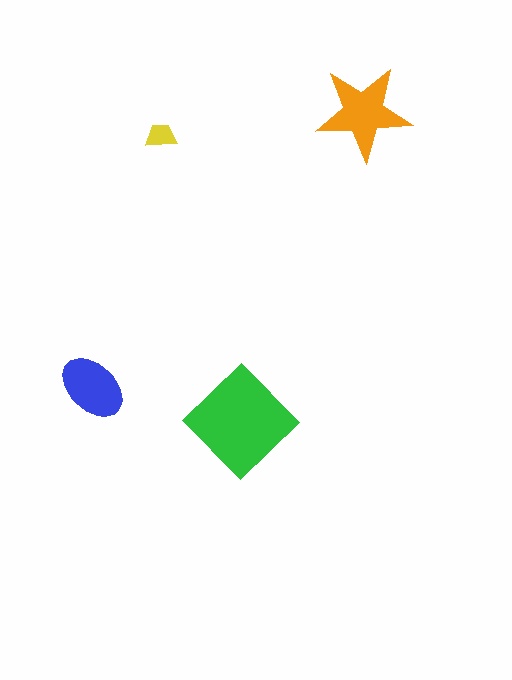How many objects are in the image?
There are 4 objects in the image.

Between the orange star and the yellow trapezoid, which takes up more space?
The orange star.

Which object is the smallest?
The yellow trapezoid.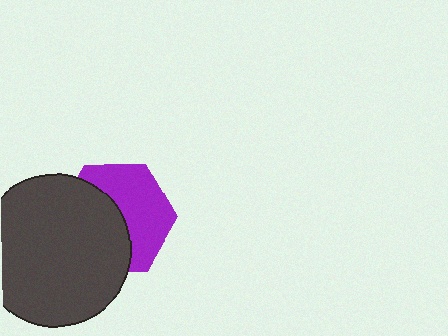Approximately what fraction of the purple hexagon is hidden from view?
Roughly 50% of the purple hexagon is hidden behind the dark gray circle.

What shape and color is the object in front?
The object in front is a dark gray circle.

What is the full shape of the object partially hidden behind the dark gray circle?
The partially hidden object is a purple hexagon.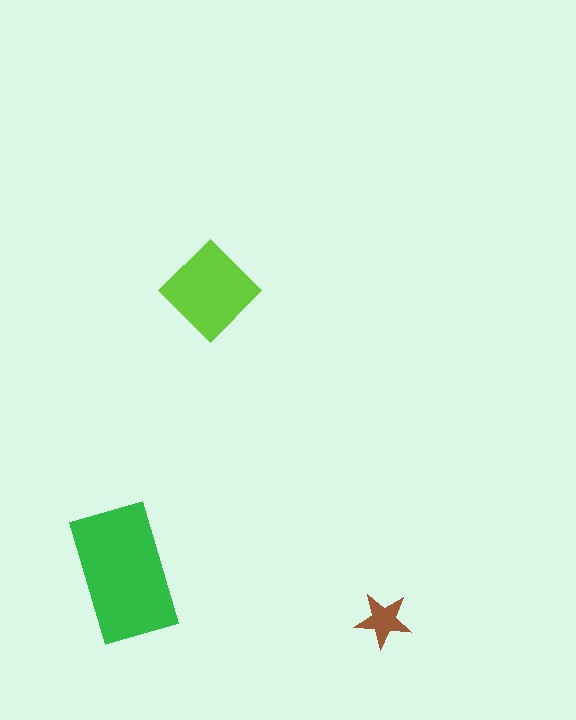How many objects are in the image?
There are 3 objects in the image.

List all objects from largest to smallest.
The green rectangle, the lime diamond, the brown star.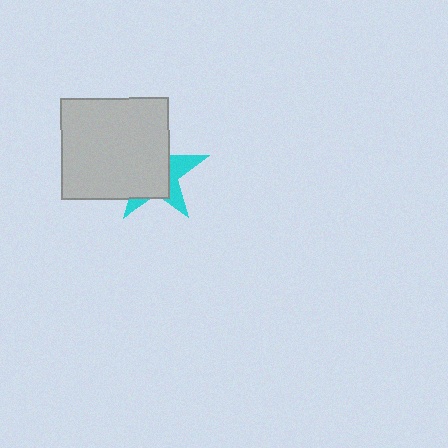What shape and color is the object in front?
The object in front is a light gray rectangle.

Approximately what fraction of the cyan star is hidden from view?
Roughly 68% of the cyan star is hidden behind the light gray rectangle.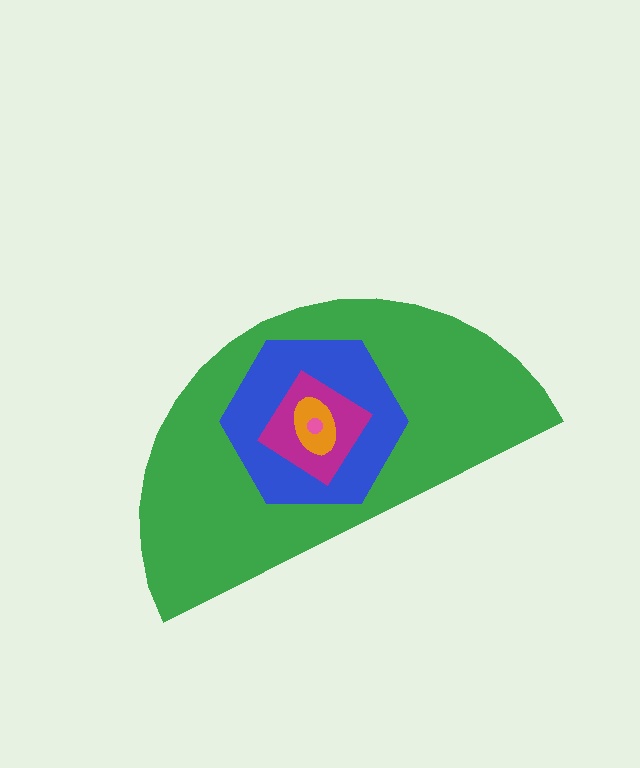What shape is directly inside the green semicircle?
The blue hexagon.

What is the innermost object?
The pink circle.